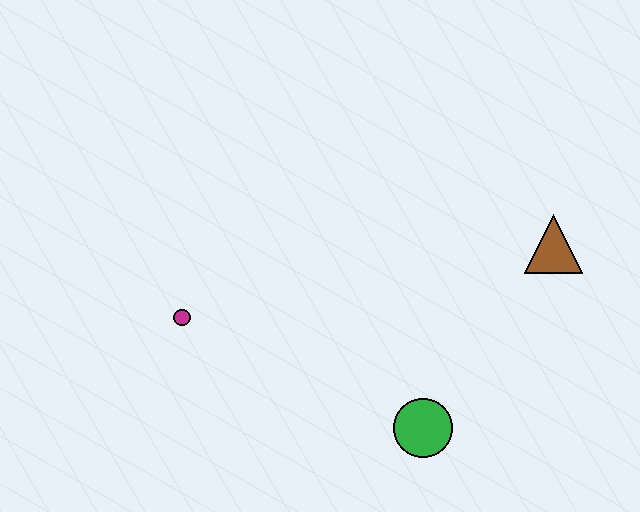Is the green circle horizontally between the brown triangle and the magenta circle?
Yes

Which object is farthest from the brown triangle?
The magenta circle is farthest from the brown triangle.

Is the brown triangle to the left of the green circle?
No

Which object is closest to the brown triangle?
The green circle is closest to the brown triangle.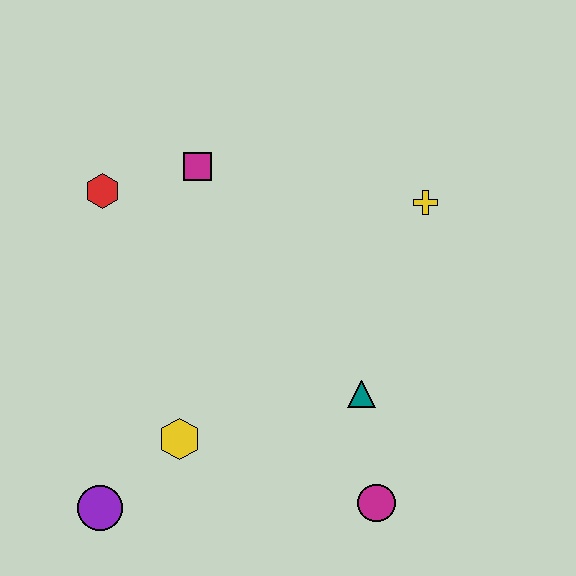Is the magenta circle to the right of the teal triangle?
Yes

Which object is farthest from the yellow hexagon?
The yellow cross is farthest from the yellow hexagon.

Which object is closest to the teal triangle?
The magenta circle is closest to the teal triangle.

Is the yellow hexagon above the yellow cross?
No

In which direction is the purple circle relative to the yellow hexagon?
The purple circle is to the left of the yellow hexagon.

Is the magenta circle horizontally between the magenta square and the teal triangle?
No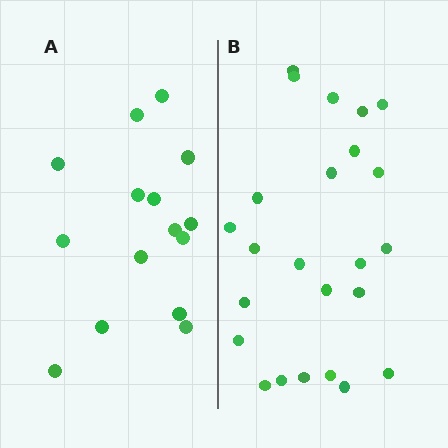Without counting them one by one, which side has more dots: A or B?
Region B (the right region) has more dots.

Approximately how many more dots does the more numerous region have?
Region B has roughly 8 or so more dots than region A.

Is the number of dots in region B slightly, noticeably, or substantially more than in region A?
Region B has substantially more. The ratio is roughly 1.6 to 1.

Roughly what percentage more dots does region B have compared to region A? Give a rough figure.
About 60% more.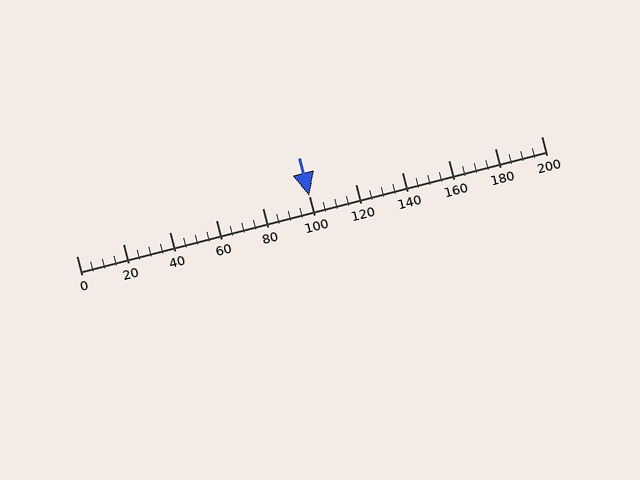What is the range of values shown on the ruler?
The ruler shows values from 0 to 200.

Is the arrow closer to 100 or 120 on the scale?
The arrow is closer to 100.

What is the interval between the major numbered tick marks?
The major tick marks are spaced 20 units apart.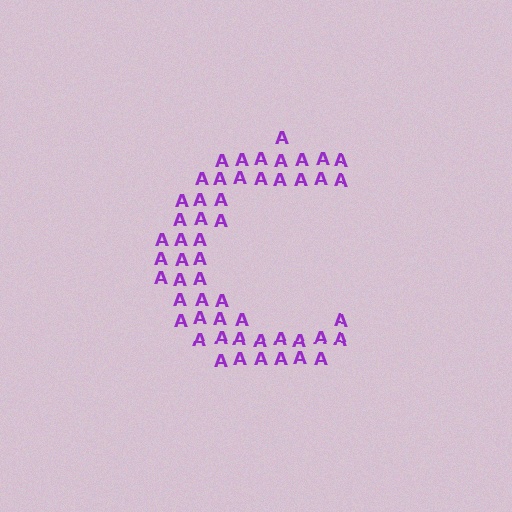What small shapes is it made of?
It is made of small letter A's.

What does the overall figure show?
The overall figure shows the letter C.